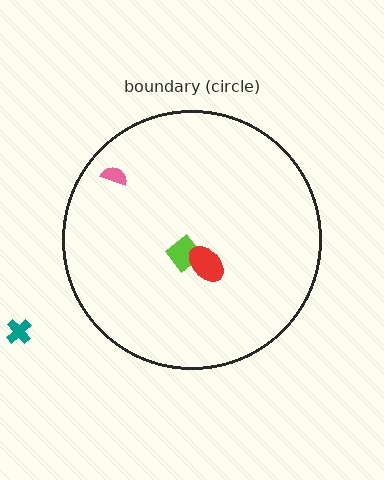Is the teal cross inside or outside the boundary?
Outside.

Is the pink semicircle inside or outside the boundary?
Inside.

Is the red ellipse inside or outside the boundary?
Inside.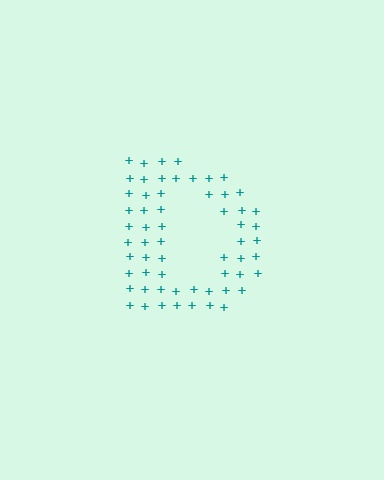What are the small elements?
The small elements are plus signs.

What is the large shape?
The large shape is the letter D.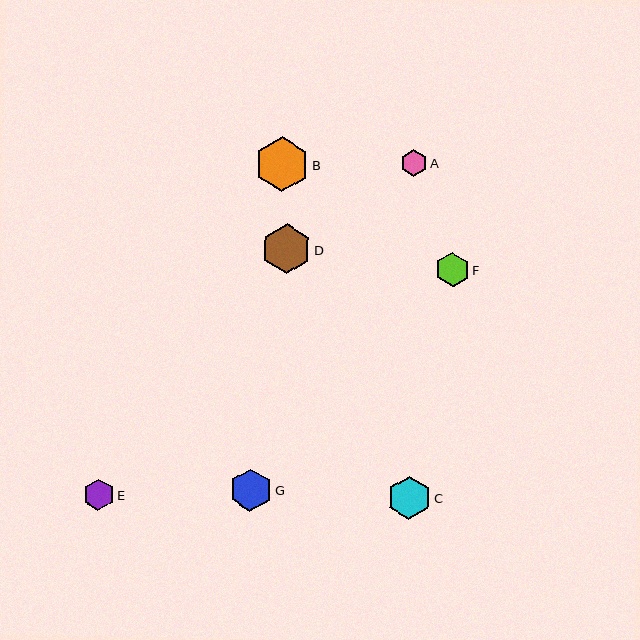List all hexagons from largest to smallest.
From largest to smallest: B, D, C, G, F, E, A.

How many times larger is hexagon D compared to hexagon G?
Hexagon D is approximately 1.2 times the size of hexagon G.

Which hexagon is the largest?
Hexagon B is the largest with a size of approximately 54 pixels.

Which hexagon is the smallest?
Hexagon A is the smallest with a size of approximately 27 pixels.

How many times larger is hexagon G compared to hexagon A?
Hexagon G is approximately 1.6 times the size of hexagon A.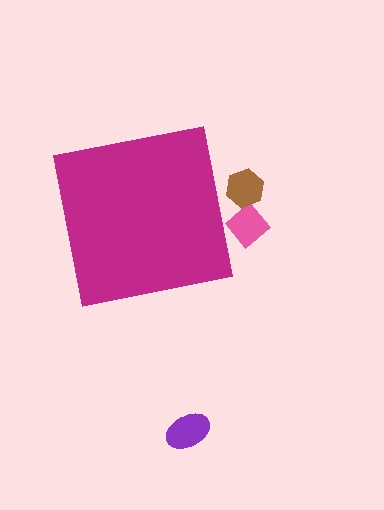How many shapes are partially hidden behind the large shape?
2 shapes are partially hidden.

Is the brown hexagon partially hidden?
Yes, the brown hexagon is partially hidden behind the magenta square.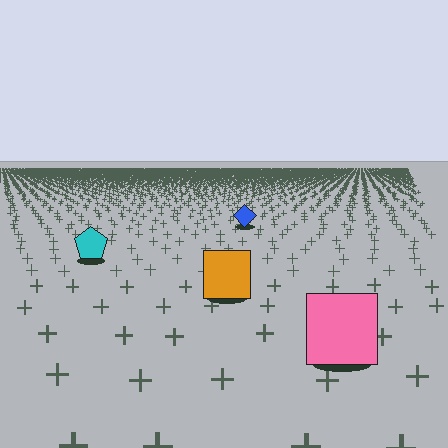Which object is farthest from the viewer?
The blue diamond is farthest from the viewer. It appears smaller and the ground texture around it is denser.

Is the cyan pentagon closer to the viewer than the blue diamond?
Yes. The cyan pentagon is closer — you can tell from the texture gradient: the ground texture is coarser near it.